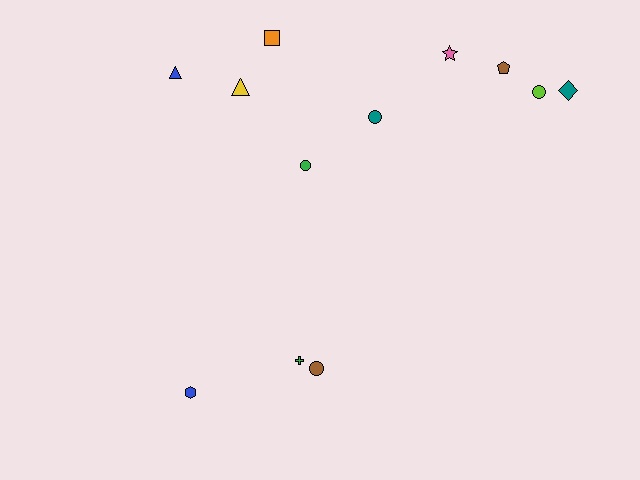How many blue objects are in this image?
There are 2 blue objects.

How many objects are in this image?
There are 12 objects.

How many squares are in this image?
There is 1 square.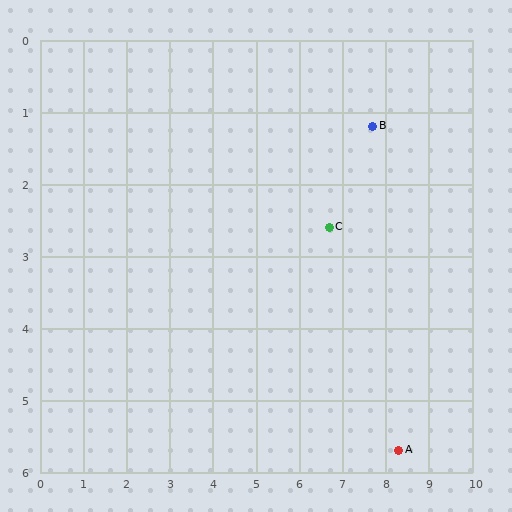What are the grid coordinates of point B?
Point B is at approximately (7.7, 1.2).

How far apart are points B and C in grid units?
Points B and C are about 1.7 grid units apart.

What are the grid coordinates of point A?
Point A is at approximately (8.3, 5.7).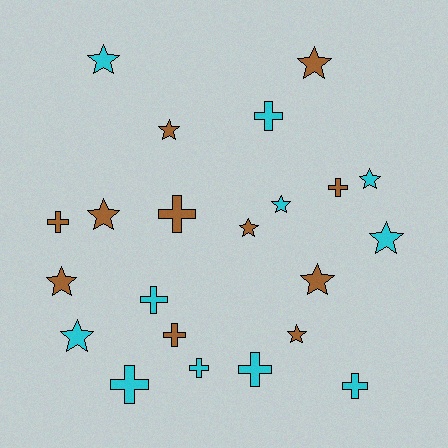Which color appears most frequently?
Brown, with 11 objects.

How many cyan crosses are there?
There are 6 cyan crosses.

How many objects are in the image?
There are 22 objects.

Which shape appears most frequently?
Star, with 12 objects.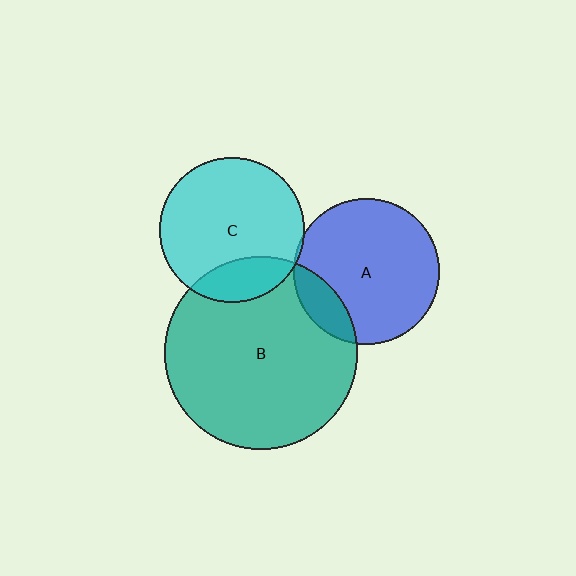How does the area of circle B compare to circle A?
Approximately 1.7 times.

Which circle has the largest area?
Circle B (teal).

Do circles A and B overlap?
Yes.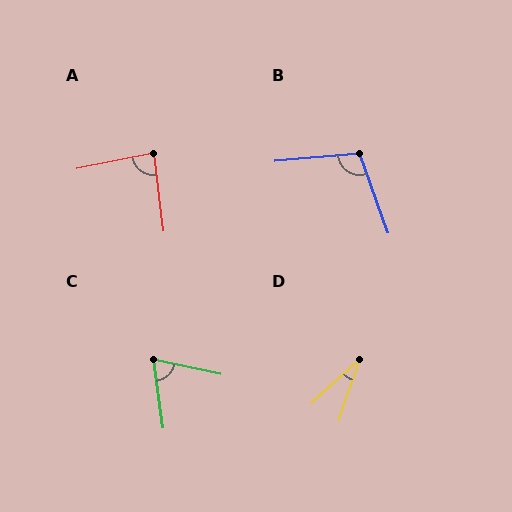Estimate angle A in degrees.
Approximately 86 degrees.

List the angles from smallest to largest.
D (28°), C (70°), A (86°), B (104°).